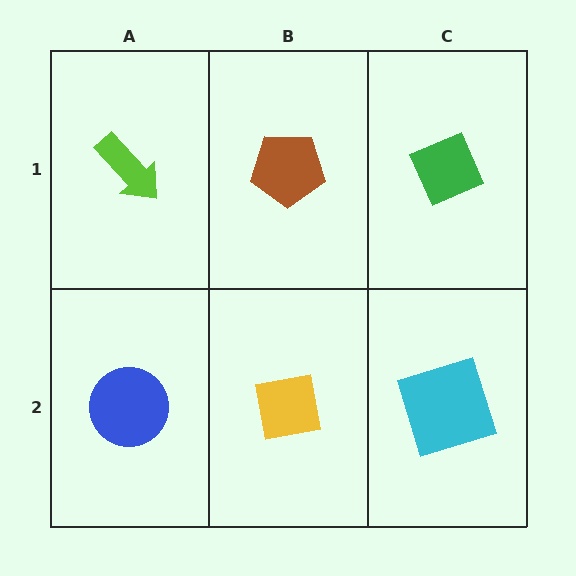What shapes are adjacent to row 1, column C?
A cyan square (row 2, column C), a brown pentagon (row 1, column B).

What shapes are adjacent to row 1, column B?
A yellow square (row 2, column B), a lime arrow (row 1, column A), a green diamond (row 1, column C).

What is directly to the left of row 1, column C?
A brown pentagon.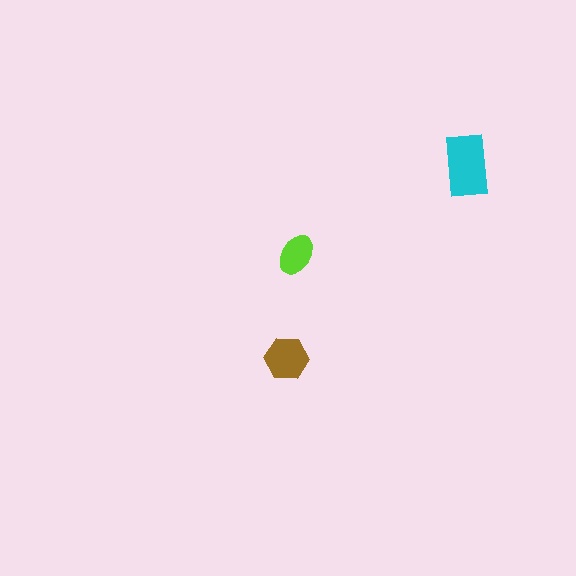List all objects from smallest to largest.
The lime ellipse, the brown hexagon, the cyan rectangle.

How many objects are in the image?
There are 3 objects in the image.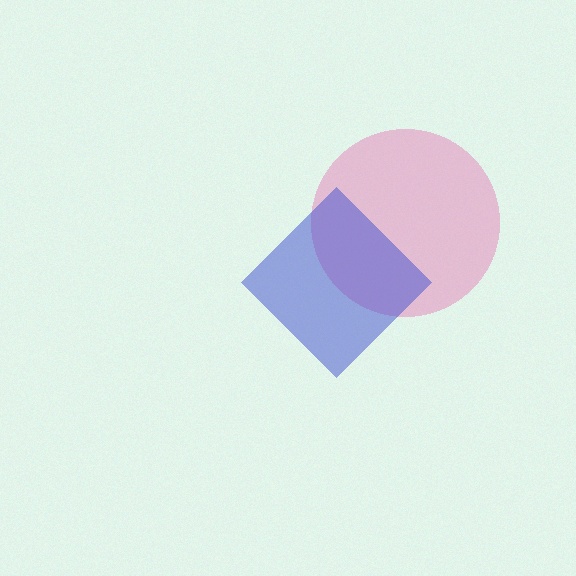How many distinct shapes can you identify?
There are 2 distinct shapes: a pink circle, a blue diamond.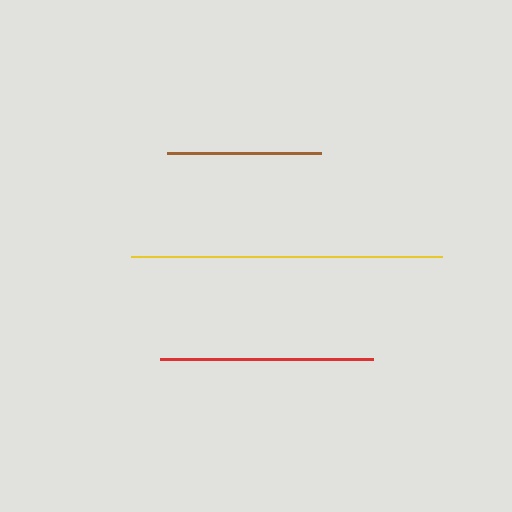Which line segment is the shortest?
The brown line is the shortest at approximately 154 pixels.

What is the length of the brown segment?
The brown segment is approximately 154 pixels long.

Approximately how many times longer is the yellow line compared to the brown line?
The yellow line is approximately 2.0 times the length of the brown line.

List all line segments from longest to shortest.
From longest to shortest: yellow, red, brown.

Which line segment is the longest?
The yellow line is the longest at approximately 311 pixels.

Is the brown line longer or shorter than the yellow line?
The yellow line is longer than the brown line.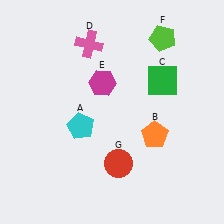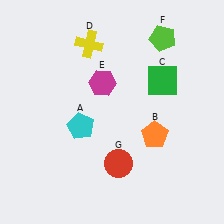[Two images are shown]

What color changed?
The cross (D) changed from pink in Image 1 to yellow in Image 2.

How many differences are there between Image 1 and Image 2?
There is 1 difference between the two images.